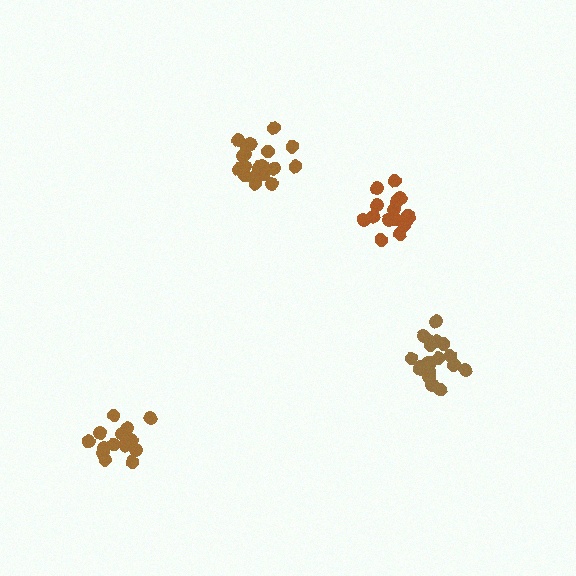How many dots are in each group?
Group 1: 19 dots, Group 2: 15 dots, Group 3: 20 dots, Group 4: 15 dots (69 total).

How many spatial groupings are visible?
There are 4 spatial groupings.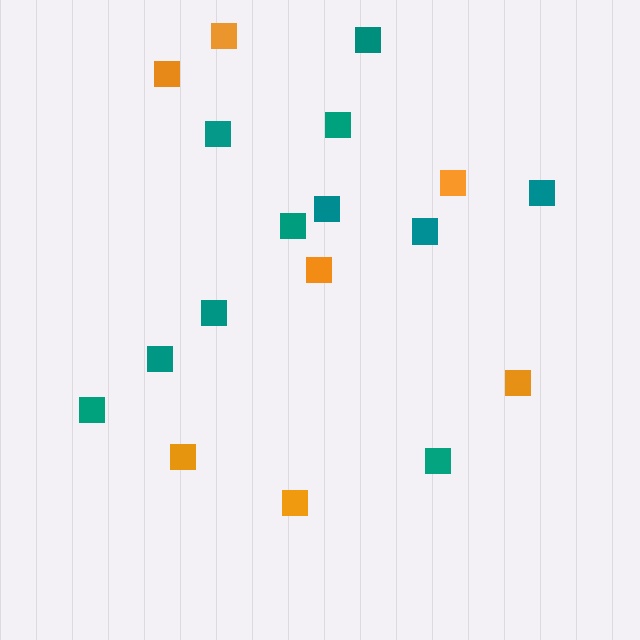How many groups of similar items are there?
There are 2 groups: one group of orange squares (7) and one group of teal squares (11).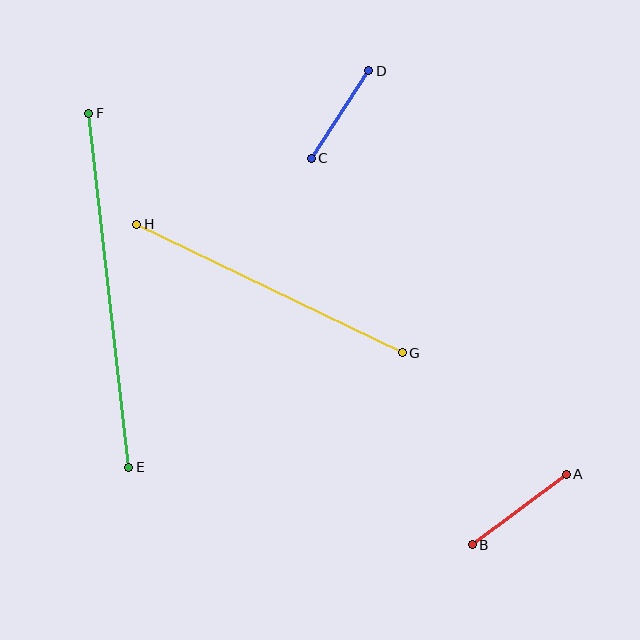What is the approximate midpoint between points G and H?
The midpoint is at approximately (269, 289) pixels.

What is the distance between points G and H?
The distance is approximately 295 pixels.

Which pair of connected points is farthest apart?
Points E and F are farthest apart.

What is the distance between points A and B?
The distance is approximately 117 pixels.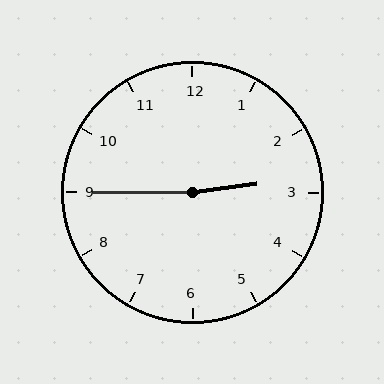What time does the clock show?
2:45.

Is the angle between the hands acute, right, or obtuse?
It is obtuse.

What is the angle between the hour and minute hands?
Approximately 172 degrees.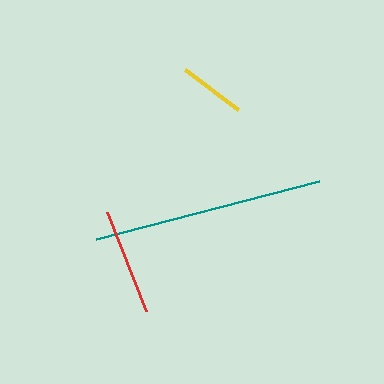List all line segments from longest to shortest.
From longest to shortest: teal, red, yellow.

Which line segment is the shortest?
The yellow line is the shortest at approximately 66 pixels.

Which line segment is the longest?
The teal line is the longest at approximately 231 pixels.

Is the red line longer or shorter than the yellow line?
The red line is longer than the yellow line.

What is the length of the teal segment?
The teal segment is approximately 231 pixels long.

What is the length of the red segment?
The red segment is approximately 106 pixels long.